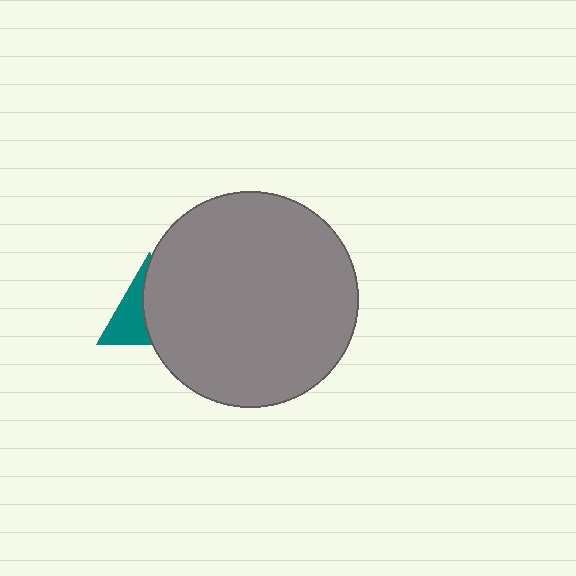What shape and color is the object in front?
The object in front is a gray circle.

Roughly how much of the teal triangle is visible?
A small part of it is visible (roughly 42%).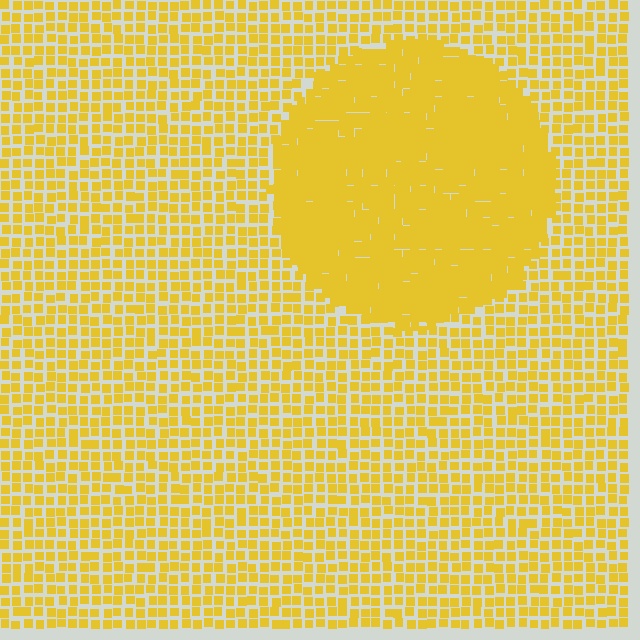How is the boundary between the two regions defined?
The boundary is defined by a change in element density (approximately 1.9x ratio). All elements are the same color, size, and shape.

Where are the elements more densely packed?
The elements are more densely packed inside the circle boundary.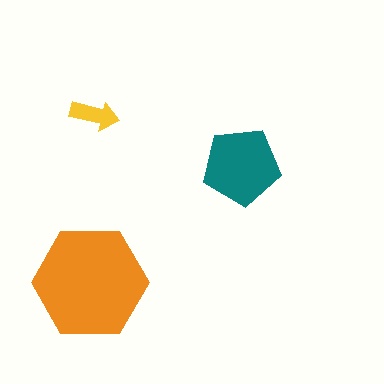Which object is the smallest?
The yellow arrow.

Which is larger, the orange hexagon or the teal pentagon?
The orange hexagon.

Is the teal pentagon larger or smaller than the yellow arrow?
Larger.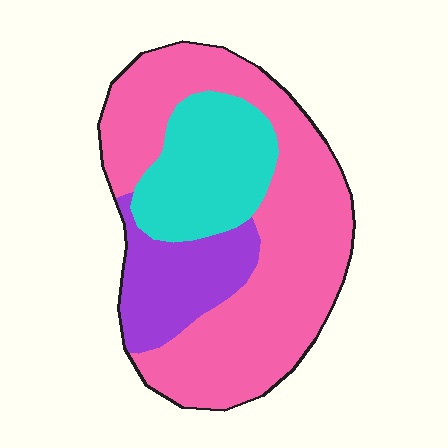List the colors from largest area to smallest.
From largest to smallest: pink, cyan, purple.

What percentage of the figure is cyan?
Cyan takes up about one quarter (1/4) of the figure.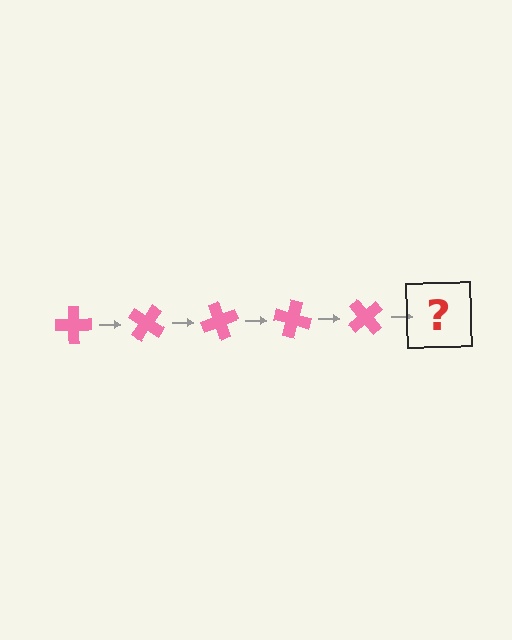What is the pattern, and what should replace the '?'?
The pattern is that the cross rotates 35 degrees each step. The '?' should be a pink cross rotated 175 degrees.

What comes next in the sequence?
The next element should be a pink cross rotated 175 degrees.